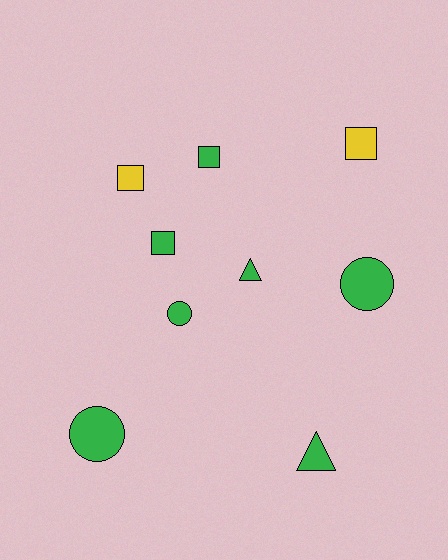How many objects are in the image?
There are 9 objects.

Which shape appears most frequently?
Square, with 4 objects.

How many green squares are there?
There are 2 green squares.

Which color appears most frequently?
Green, with 7 objects.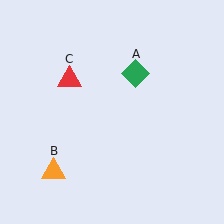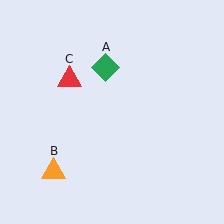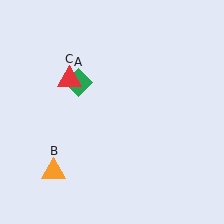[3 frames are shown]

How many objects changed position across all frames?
1 object changed position: green diamond (object A).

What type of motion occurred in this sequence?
The green diamond (object A) rotated counterclockwise around the center of the scene.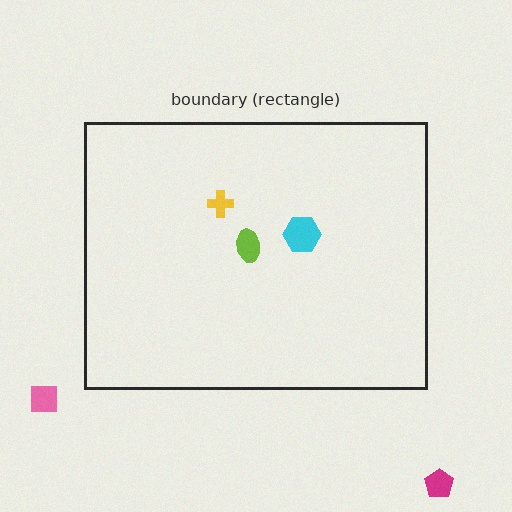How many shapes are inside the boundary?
3 inside, 2 outside.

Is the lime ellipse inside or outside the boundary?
Inside.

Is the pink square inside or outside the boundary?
Outside.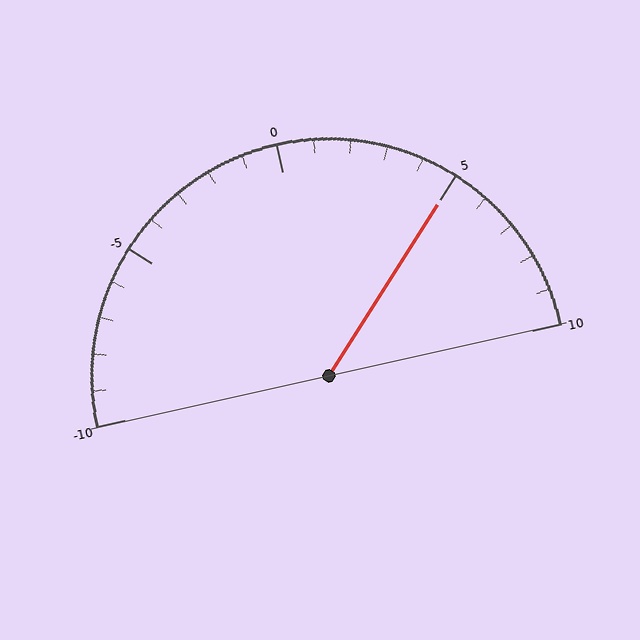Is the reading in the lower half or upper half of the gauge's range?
The reading is in the upper half of the range (-10 to 10).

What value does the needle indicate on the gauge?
The needle indicates approximately 5.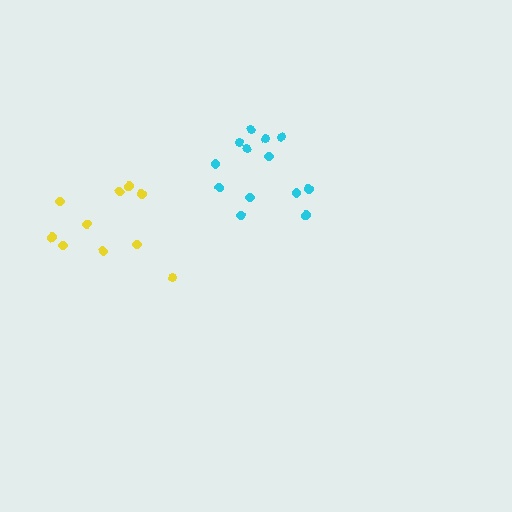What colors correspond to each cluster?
The clusters are colored: cyan, yellow.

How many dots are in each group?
Group 1: 13 dots, Group 2: 10 dots (23 total).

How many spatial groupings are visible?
There are 2 spatial groupings.